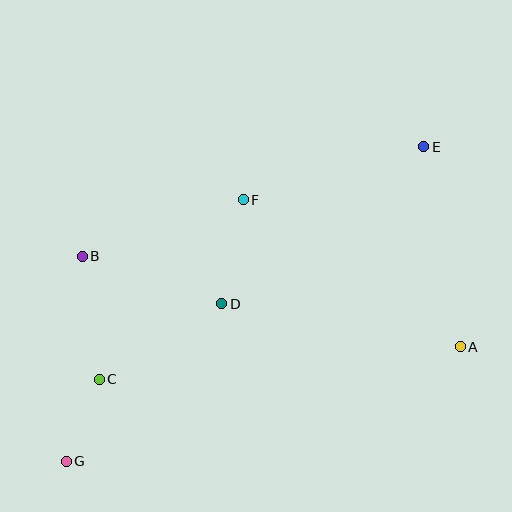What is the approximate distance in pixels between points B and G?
The distance between B and G is approximately 206 pixels.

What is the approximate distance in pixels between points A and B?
The distance between A and B is approximately 389 pixels.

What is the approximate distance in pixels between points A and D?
The distance between A and D is approximately 243 pixels.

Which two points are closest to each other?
Points C and G are closest to each other.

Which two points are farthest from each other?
Points E and G are farthest from each other.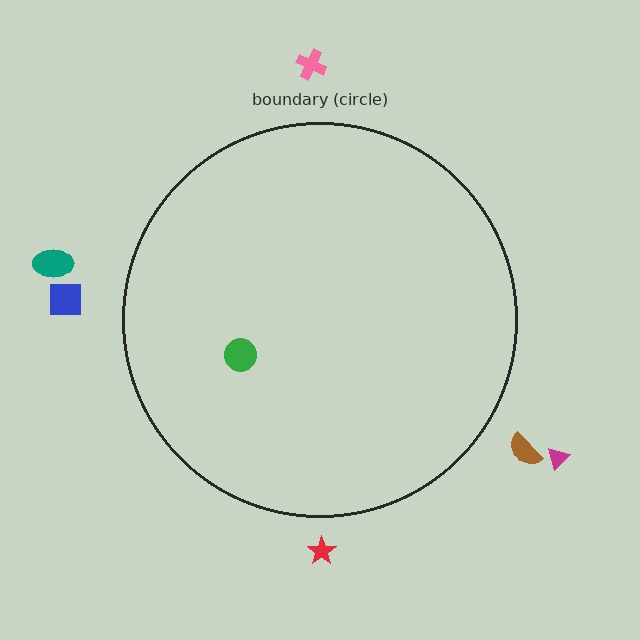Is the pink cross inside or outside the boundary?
Outside.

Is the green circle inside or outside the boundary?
Inside.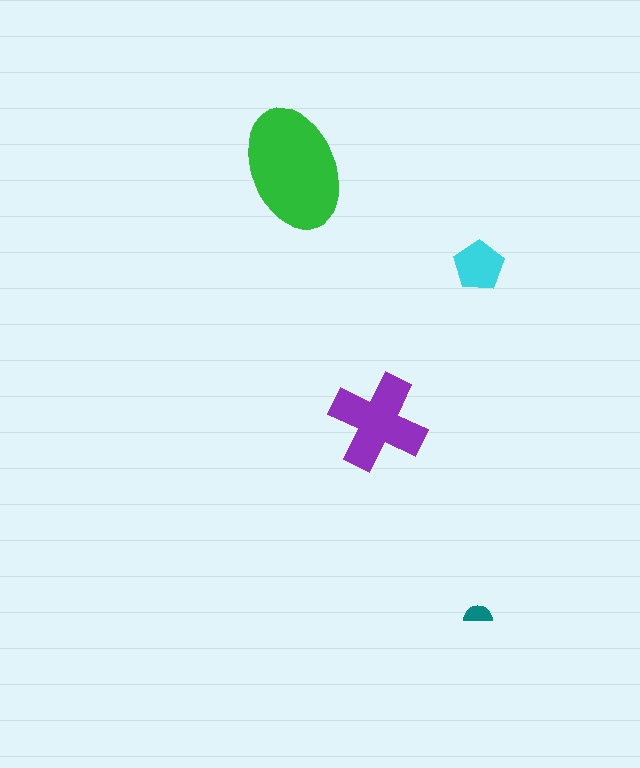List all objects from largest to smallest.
The green ellipse, the purple cross, the cyan pentagon, the teal semicircle.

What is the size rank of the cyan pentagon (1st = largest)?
3rd.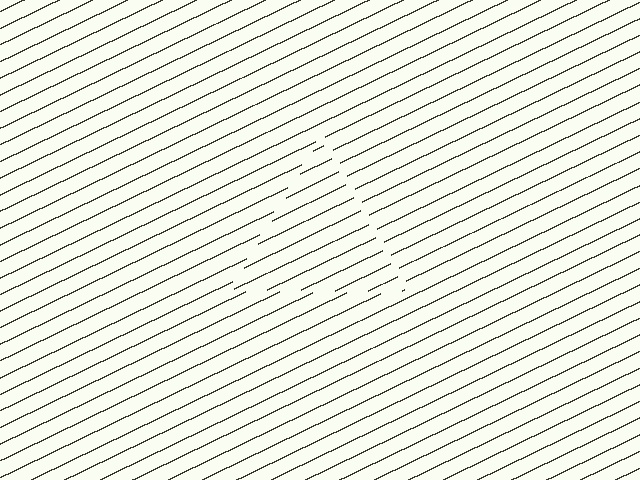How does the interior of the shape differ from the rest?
The interior of the shape contains the same grating, shifted by half a period — the contour is defined by the phase discontinuity where line-ends from the inner and outer gratings abut.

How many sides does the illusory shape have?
3 sides — the line-ends trace a triangle.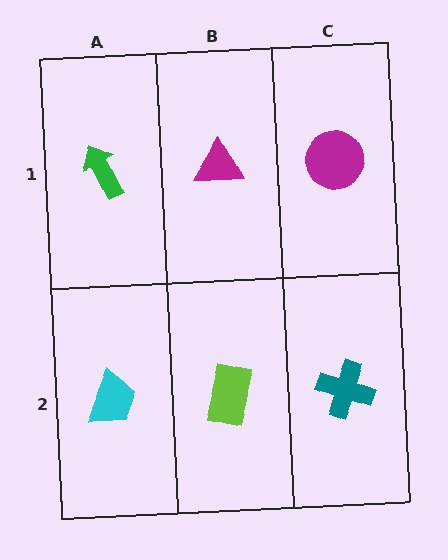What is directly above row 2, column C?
A magenta circle.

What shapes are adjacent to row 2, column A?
A green arrow (row 1, column A), a lime rectangle (row 2, column B).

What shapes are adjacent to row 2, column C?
A magenta circle (row 1, column C), a lime rectangle (row 2, column B).